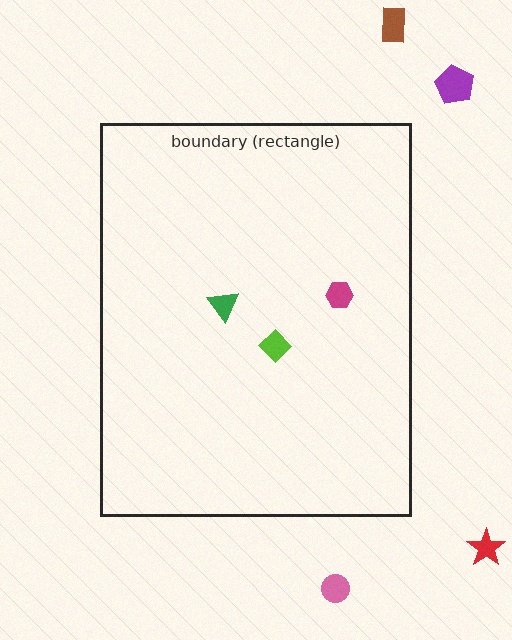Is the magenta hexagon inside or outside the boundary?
Inside.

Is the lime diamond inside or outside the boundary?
Inside.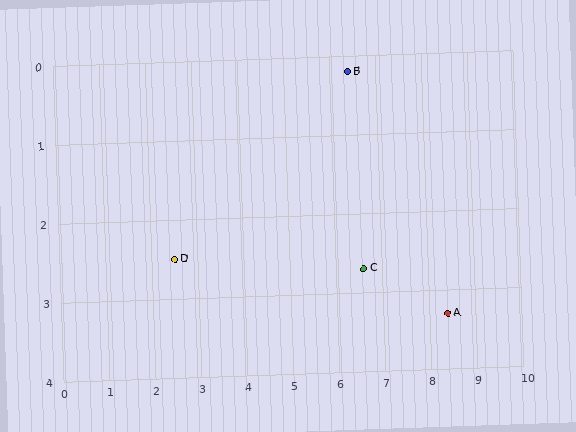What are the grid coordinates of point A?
Point A is at approximately (8.4, 3.3).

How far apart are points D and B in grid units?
Points D and B are about 4.5 grid units apart.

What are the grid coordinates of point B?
Point B is at approximately (6.4, 0.2).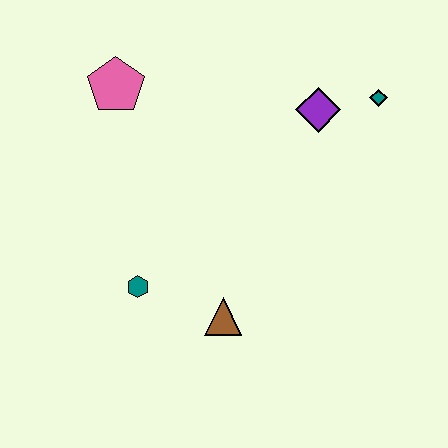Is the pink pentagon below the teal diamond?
No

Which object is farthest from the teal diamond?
The teal hexagon is farthest from the teal diamond.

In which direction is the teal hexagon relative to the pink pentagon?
The teal hexagon is below the pink pentagon.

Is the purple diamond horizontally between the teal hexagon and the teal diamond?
Yes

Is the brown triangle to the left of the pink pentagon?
No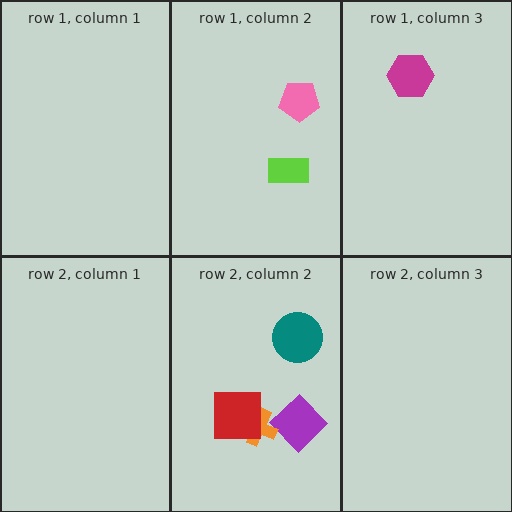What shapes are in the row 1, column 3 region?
The magenta hexagon.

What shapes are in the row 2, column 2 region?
The teal circle, the purple diamond, the orange cross, the red square.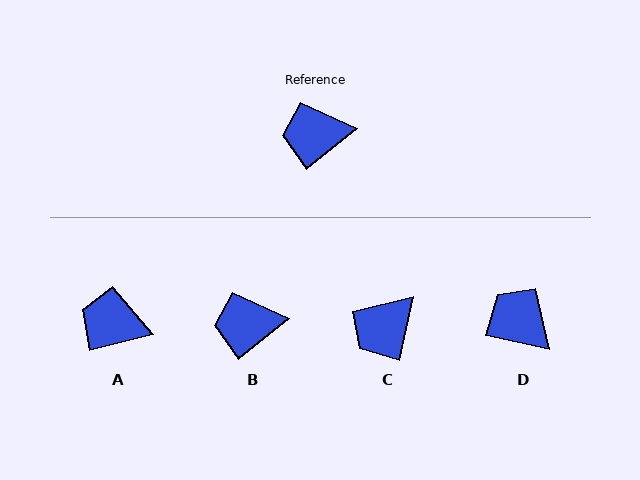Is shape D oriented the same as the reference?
No, it is off by about 52 degrees.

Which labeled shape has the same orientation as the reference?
B.